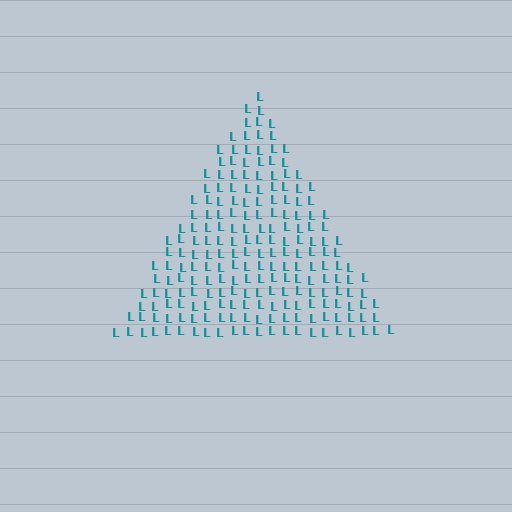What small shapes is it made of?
It is made of small letter L's.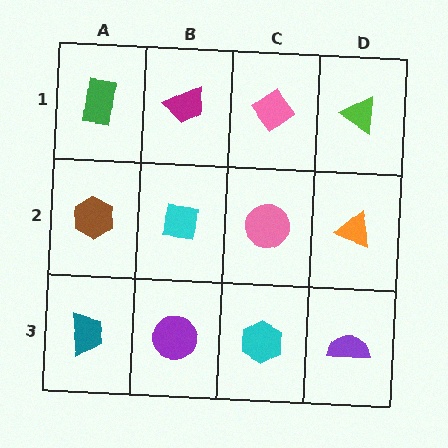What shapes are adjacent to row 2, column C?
A pink diamond (row 1, column C), a cyan hexagon (row 3, column C), a cyan square (row 2, column B), an orange triangle (row 2, column D).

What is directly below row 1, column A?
A brown hexagon.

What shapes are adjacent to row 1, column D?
An orange triangle (row 2, column D), a pink diamond (row 1, column C).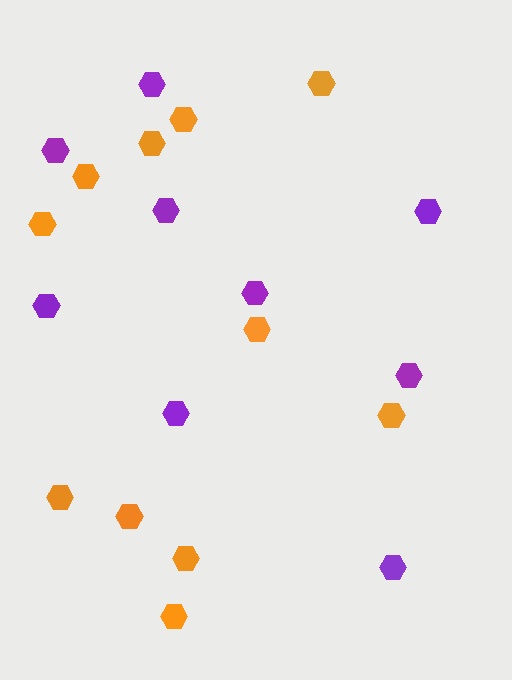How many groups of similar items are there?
There are 2 groups: one group of purple hexagons (9) and one group of orange hexagons (11).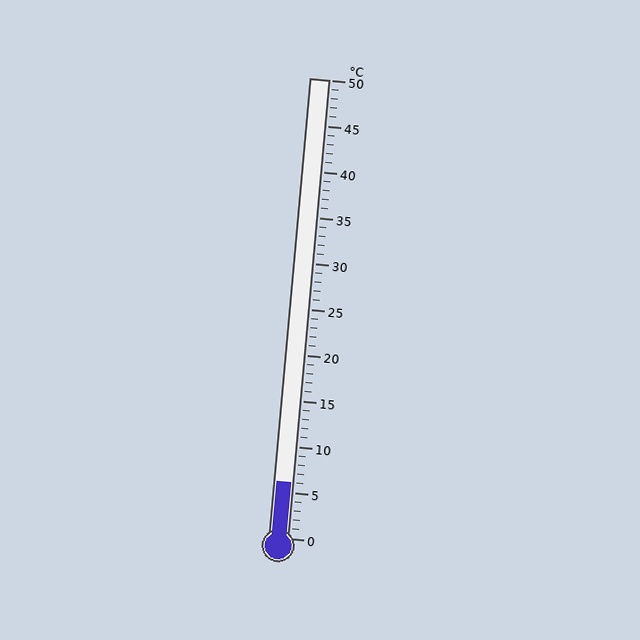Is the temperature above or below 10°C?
The temperature is below 10°C.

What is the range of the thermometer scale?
The thermometer scale ranges from 0°C to 50°C.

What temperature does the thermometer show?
The thermometer shows approximately 6°C.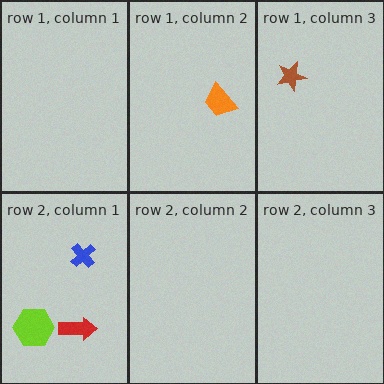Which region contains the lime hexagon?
The row 2, column 1 region.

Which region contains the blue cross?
The row 2, column 1 region.